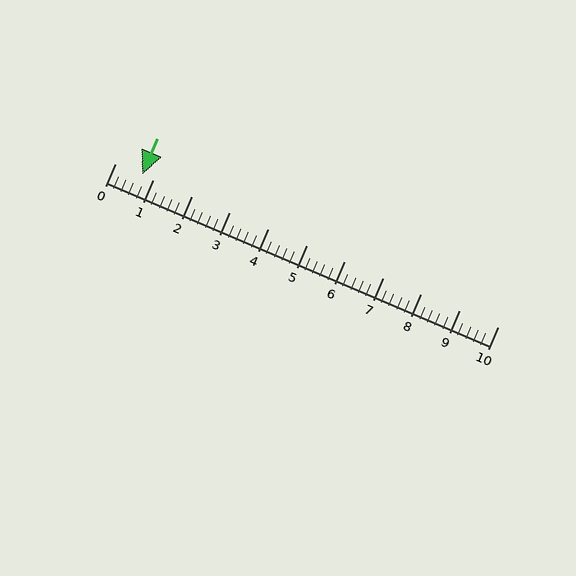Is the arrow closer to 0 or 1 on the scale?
The arrow is closer to 1.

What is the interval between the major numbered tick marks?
The major tick marks are spaced 1 units apart.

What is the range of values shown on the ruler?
The ruler shows values from 0 to 10.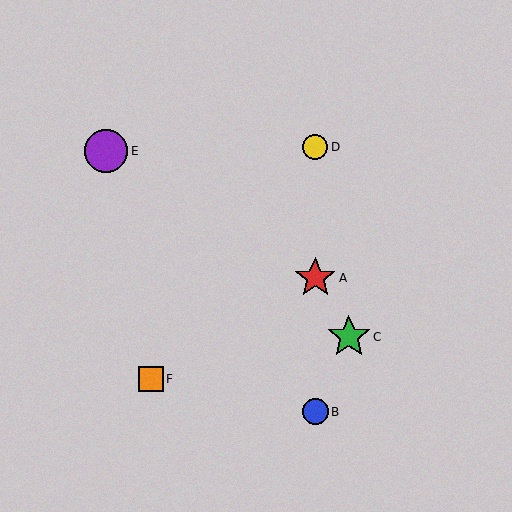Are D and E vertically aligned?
No, D is at x≈315 and E is at x≈106.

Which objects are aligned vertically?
Objects A, B, D are aligned vertically.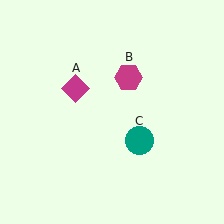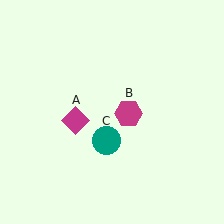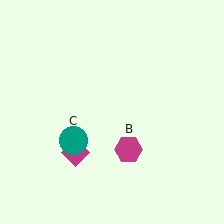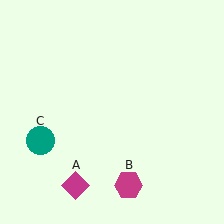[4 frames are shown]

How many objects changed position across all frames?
3 objects changed position: magenta diamond (object A), magenta hexagon (object B), teal circle (object C).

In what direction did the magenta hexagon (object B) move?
The magenta hexagon (object B) moved down.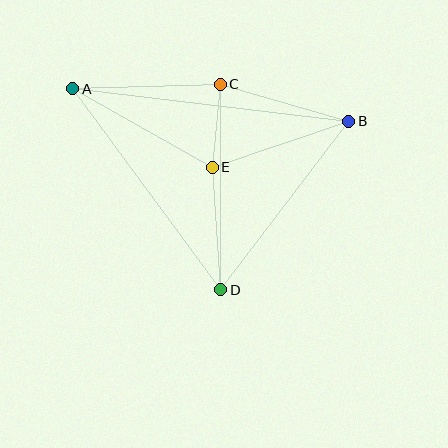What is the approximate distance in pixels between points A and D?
The distance between A and D is approximately 249 pixels.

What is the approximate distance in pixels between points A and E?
The distance between A and E is approximately 160 pixels.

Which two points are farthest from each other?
Points A and B are farthest from each other.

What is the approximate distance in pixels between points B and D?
The distance between B and D is approximately 211 pixels.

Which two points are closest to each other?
Points C and E are closest to each other.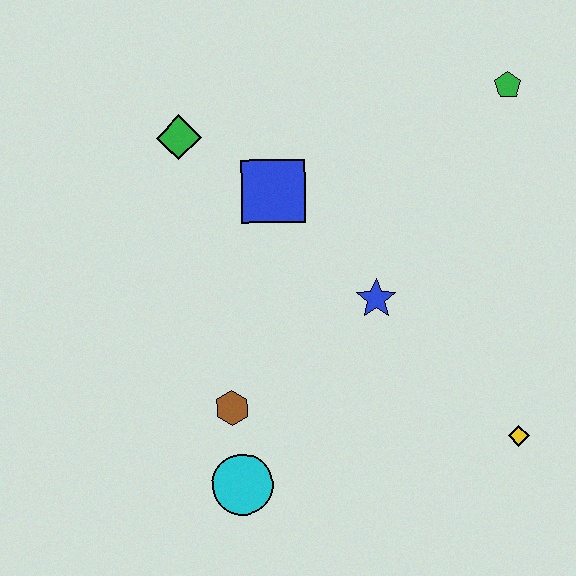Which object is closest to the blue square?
The green diamond is closest to the blue square.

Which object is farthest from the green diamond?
The yellow diamond is farthest from the green diamond.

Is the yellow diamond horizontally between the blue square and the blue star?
No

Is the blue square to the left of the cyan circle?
No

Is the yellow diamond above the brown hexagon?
No